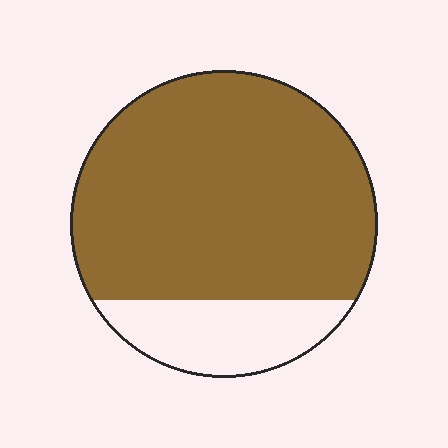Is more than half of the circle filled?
Yes.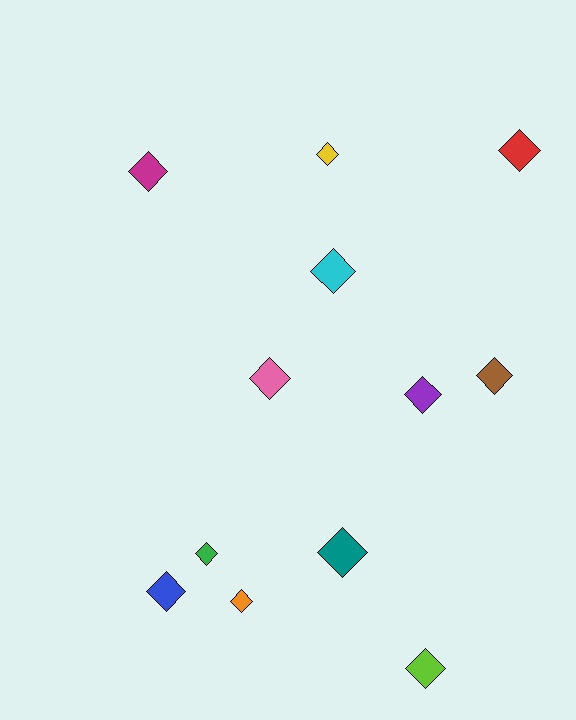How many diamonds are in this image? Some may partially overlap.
There are 12 diamonds.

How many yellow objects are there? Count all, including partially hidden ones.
There is 1 yellow object.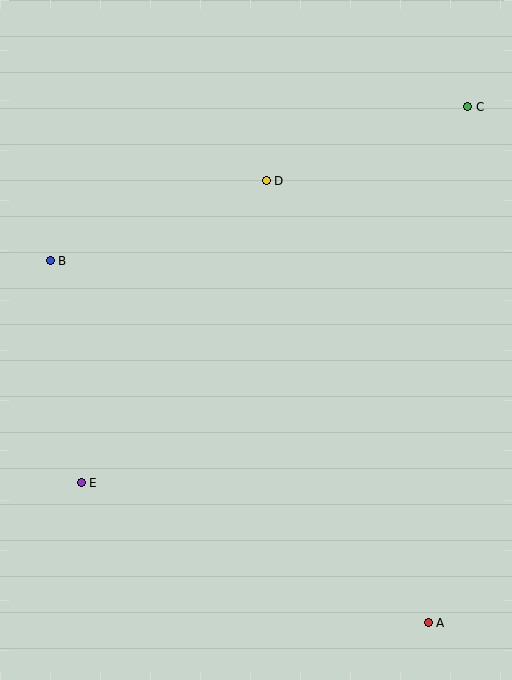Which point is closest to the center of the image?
Point D at (266, 181) is closest to the center.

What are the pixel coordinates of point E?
Point E is at (81, 483).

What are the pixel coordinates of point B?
Point B is at (50, 261).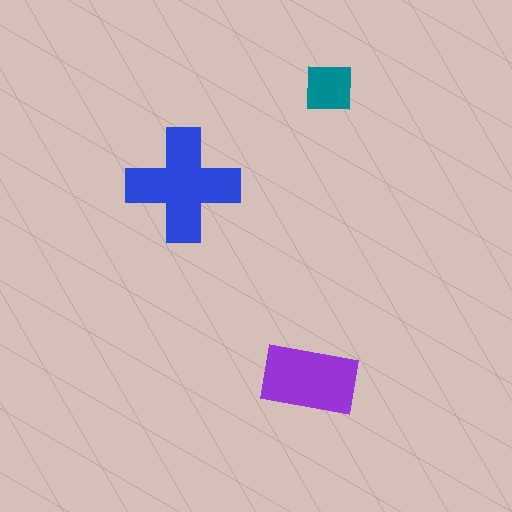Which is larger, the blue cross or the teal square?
The blue cross.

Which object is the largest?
The blue cross.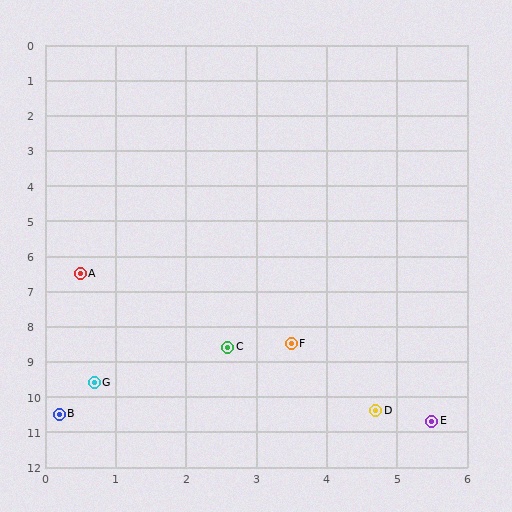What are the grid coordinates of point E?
Point E is at approximately (5.5, 10.7).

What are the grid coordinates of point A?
Point A is at approximately (0.5, 6.5).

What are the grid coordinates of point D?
Point D is at approximately (4.7, 10.4).